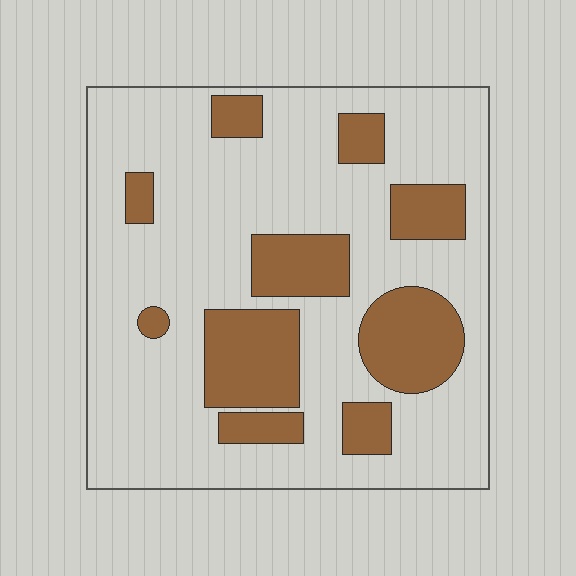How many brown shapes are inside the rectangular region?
10.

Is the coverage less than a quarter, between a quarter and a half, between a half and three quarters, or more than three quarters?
Between a quarter and a half.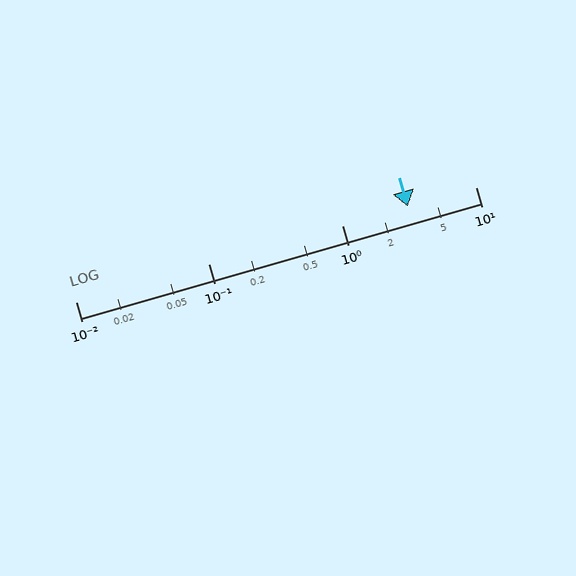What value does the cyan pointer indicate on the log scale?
The pointer indicates approximately 3.1.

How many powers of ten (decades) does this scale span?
The scale spans 3 decades, from 0.01 to 10.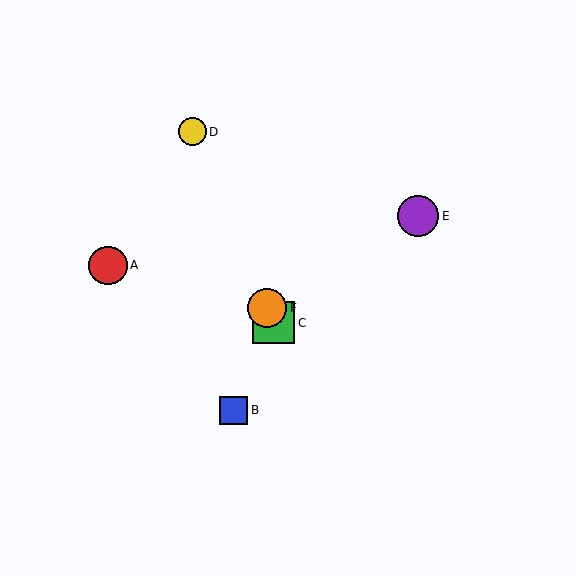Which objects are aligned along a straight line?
Objects C, D, F are aligned along a straight line.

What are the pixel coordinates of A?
Object A is at (108, 265).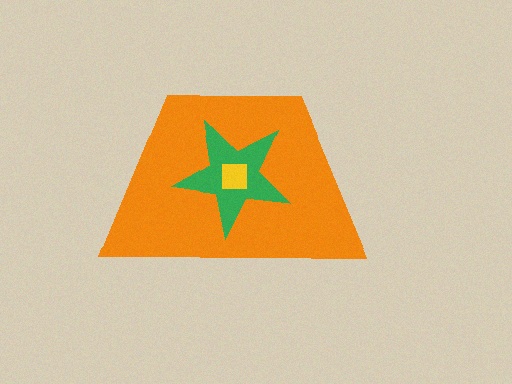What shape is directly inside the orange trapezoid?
The green star.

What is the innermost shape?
The yellow square.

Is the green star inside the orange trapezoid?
Yes.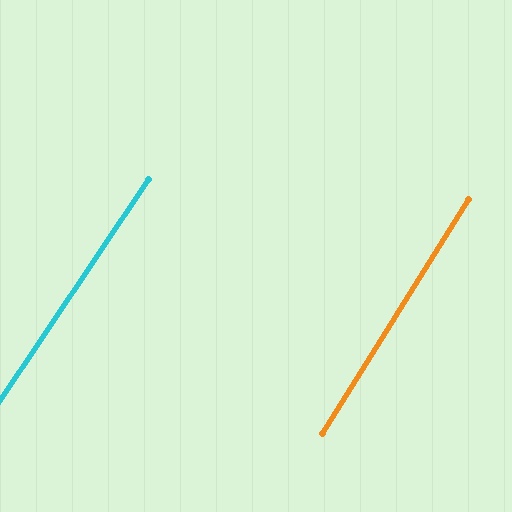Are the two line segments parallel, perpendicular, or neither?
Parallel — their directions differ by only 1.9°.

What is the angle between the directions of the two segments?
Approximately 2 degrees.